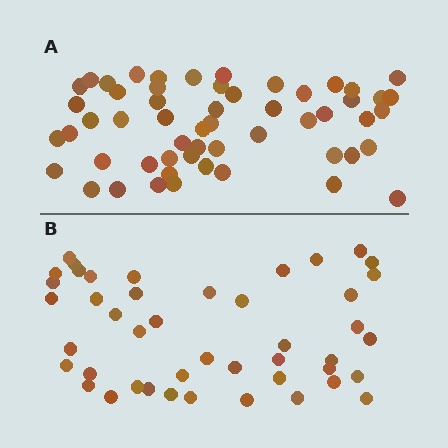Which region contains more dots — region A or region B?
Region A (the top region) has more dots.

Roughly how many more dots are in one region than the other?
Region A has roughly 10 or so more dots than region B.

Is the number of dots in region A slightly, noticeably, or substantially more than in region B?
Region A has only slightly more — the two regions are fairly close. The ratio is roughly 1.2 to 1.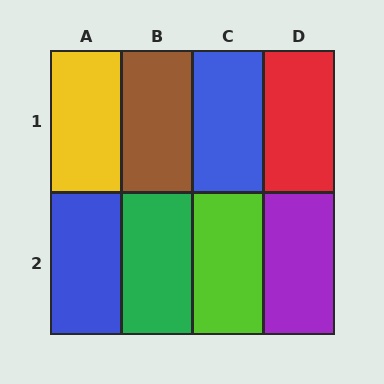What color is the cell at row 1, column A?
Yellow.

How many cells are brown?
1 cell is brown.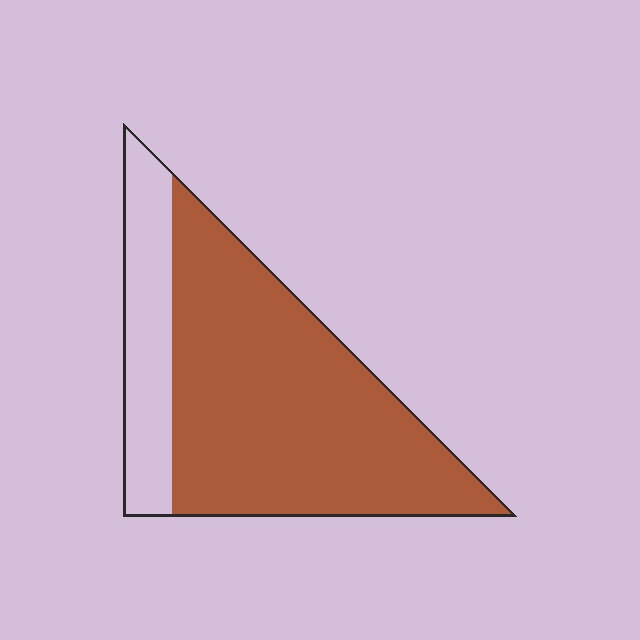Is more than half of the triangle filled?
Yes.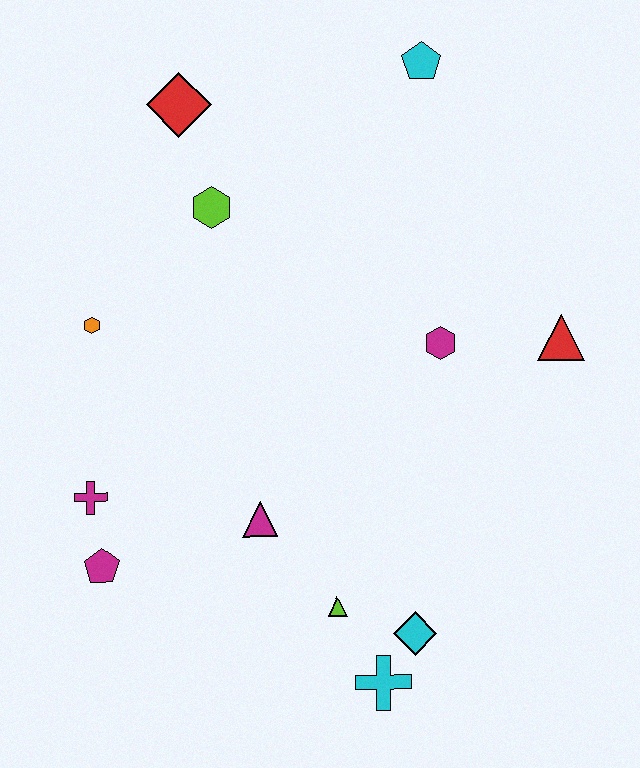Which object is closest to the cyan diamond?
The cyan cross is closest to the cyan diamond.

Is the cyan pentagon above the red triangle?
Yes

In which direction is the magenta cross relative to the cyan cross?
The magenta cross is to the left of the cyan cross.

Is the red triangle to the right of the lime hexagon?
Yes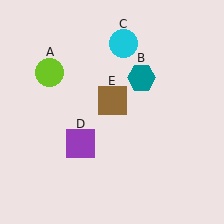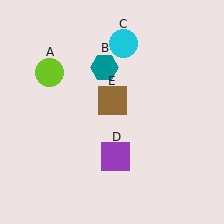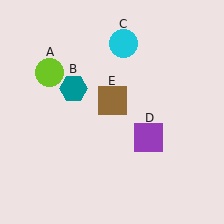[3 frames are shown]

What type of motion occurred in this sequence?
The teal hexagon (object B), purple square (object D) rotated counterclockwise around the center of the scene.